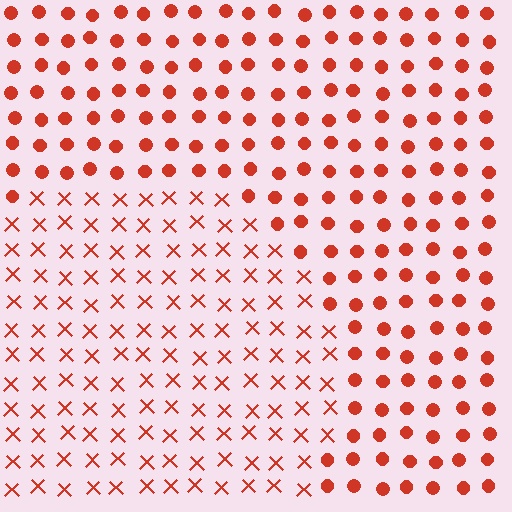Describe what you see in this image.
The image is filled with small red elements arranged in a uniform grid. A circle-shaped region contains X marks, while the surrounding area contains circles. The boundary is defined purely by the change in element shape.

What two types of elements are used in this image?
The image uses X marks inside the circle region and circles outside it.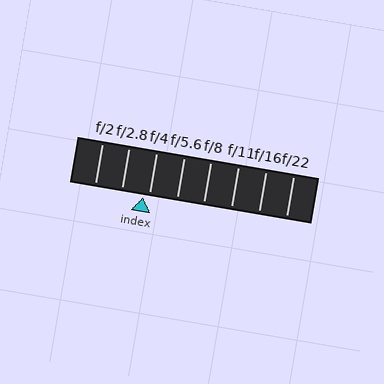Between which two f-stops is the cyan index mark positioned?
The index mark is between f/2.8 and f/4.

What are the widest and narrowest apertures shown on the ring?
The widest aperture shown is f/2 and the narrowest is f/22.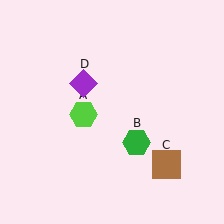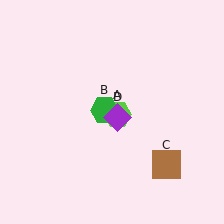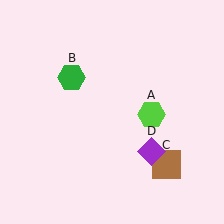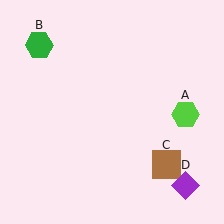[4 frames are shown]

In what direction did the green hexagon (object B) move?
The green hexagon (object B) moved up and to the left.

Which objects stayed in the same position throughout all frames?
Brown square (object C) remained stationary.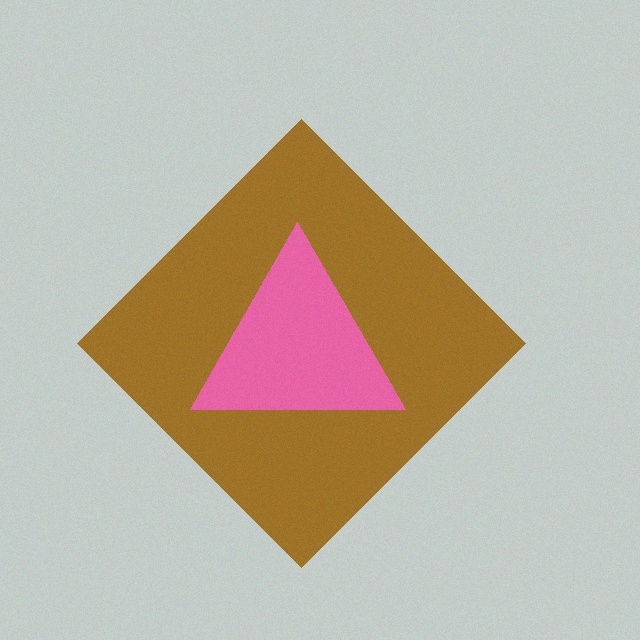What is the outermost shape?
The brown diamond.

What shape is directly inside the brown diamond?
The pink triangle.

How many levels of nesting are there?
2.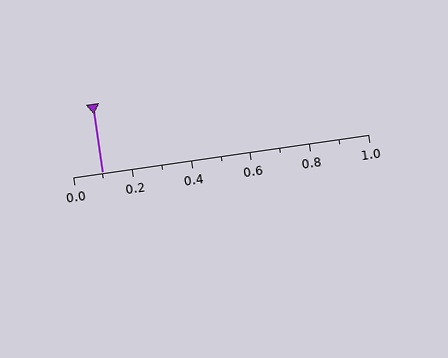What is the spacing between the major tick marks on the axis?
The major ticks are spaced 0.2 apart.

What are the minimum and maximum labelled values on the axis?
The axis runs from 0.0 to 1.0.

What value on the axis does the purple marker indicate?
The marker indicates approximately 0.1.